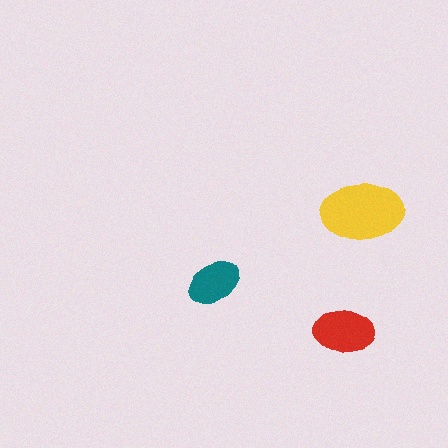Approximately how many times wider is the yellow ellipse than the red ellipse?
About 1.5 times wider.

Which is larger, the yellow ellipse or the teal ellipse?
The yellow one.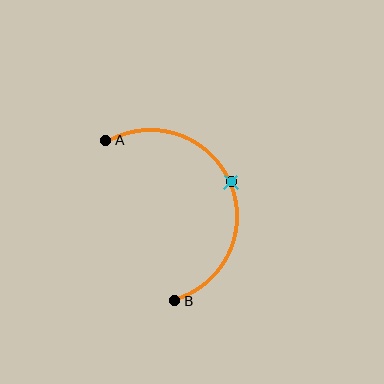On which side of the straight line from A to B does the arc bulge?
The arc bulges to the right of the straight line connecting A and B.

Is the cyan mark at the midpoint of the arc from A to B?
Yes. The cyan mark lies on the arc at equal arc-length from both A and B — it is the arc midpoint.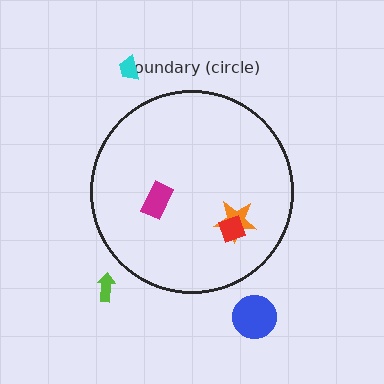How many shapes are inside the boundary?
3 inside, 3 outside.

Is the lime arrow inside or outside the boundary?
Outside.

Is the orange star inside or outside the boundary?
Inside.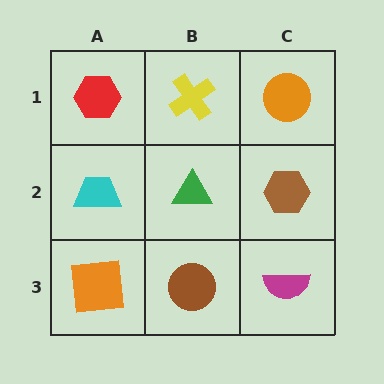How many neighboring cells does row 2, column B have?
4.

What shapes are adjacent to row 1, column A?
A cyan trapezoid (row 2, column A), a yellow cross (row 1, column B).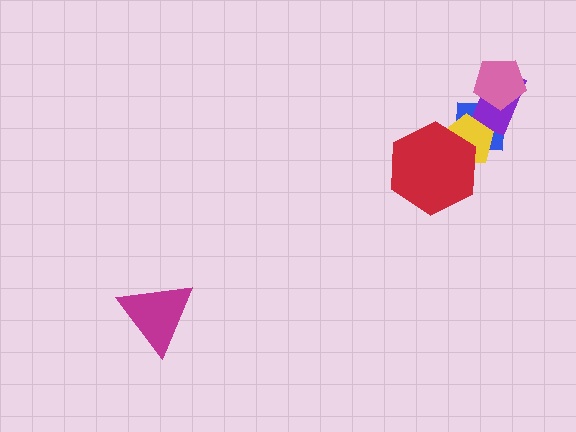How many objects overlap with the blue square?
4 objects overlap with the blue square.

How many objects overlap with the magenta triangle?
0 objects overlap with the magenta triangle.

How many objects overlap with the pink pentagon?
2 objects overlap with the pink pentagon.